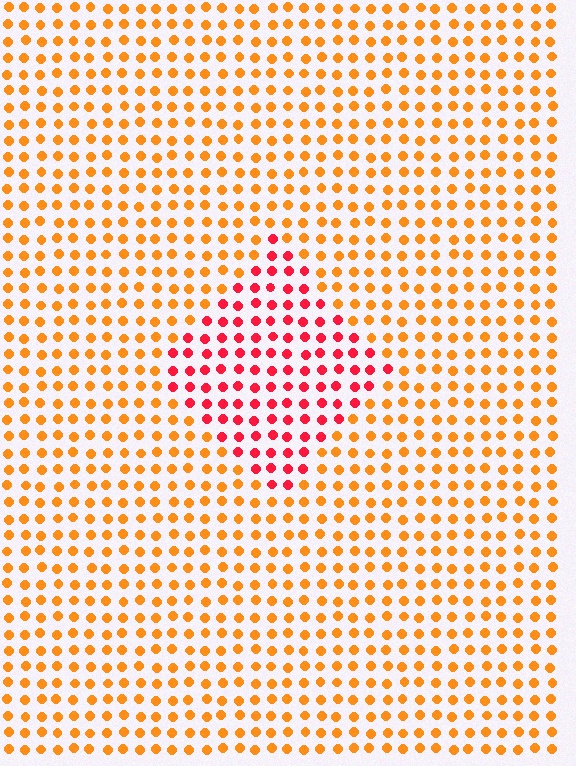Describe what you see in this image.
The image is filled with small orange elements in a uniform arrangement. A diamond-shaped region is visible where the elements are tinted to a slightly different hue, forming a subtle color boundary.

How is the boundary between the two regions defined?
The boundary is defined purely by a slight shift in hue (about 41 degrees). Spacing, size, and orientation are identical on both sides.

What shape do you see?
I see a diamond.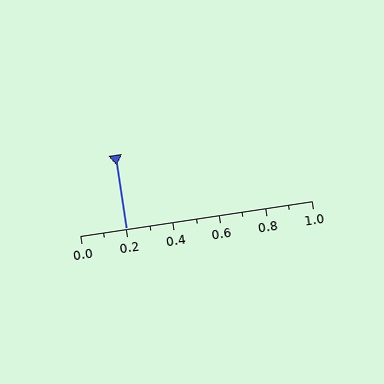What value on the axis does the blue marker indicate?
The marker indicates approximately 0.2.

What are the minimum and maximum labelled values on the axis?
The axis runs from 0.0 to 1.0.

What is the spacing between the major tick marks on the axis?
The major ticks are spaced 0.2 apart.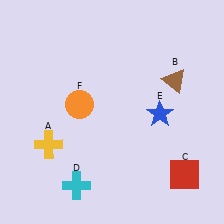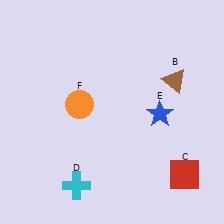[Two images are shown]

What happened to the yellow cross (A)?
The yellow cross (A) was removed in Image 2. It was in the bottom-left area of Image 1.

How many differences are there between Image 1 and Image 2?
There is 1 difference between the two images.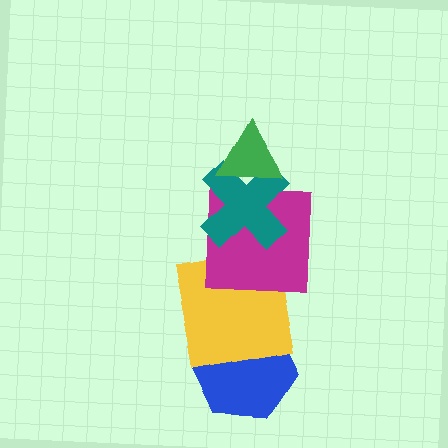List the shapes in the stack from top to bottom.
From top to bottom: the green triangle, the teal cross, the magenta square, the yellow square, the blue hexagon.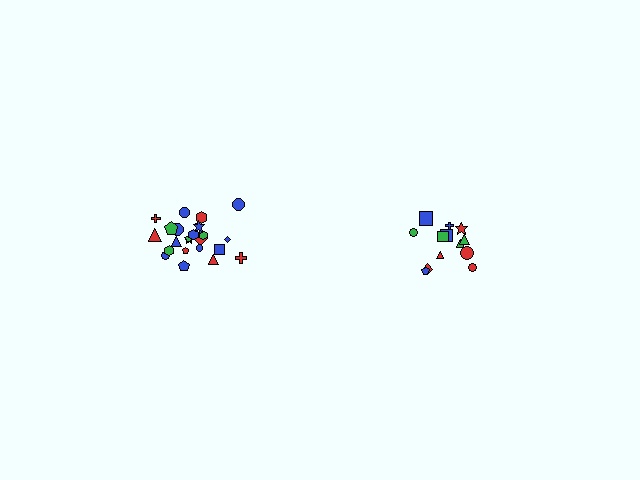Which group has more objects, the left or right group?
The left group.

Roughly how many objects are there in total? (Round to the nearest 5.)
Roughly 40 objects in total.